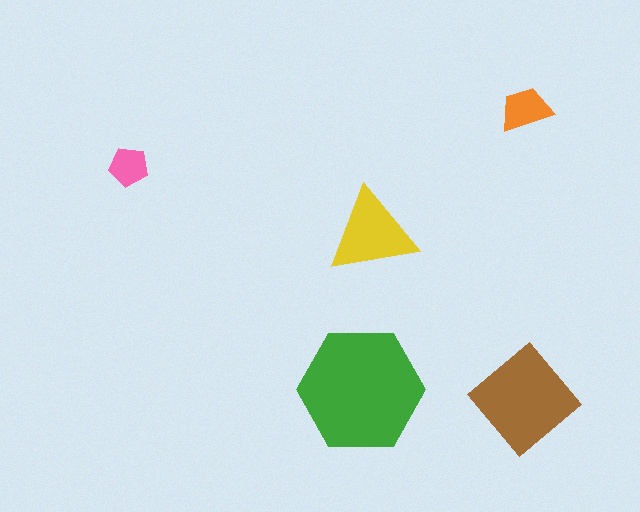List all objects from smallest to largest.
The pink pentagon, the orange trapezoid, the yellow triangle, the brown diamond, the green hexagon.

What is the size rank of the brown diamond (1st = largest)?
2nd.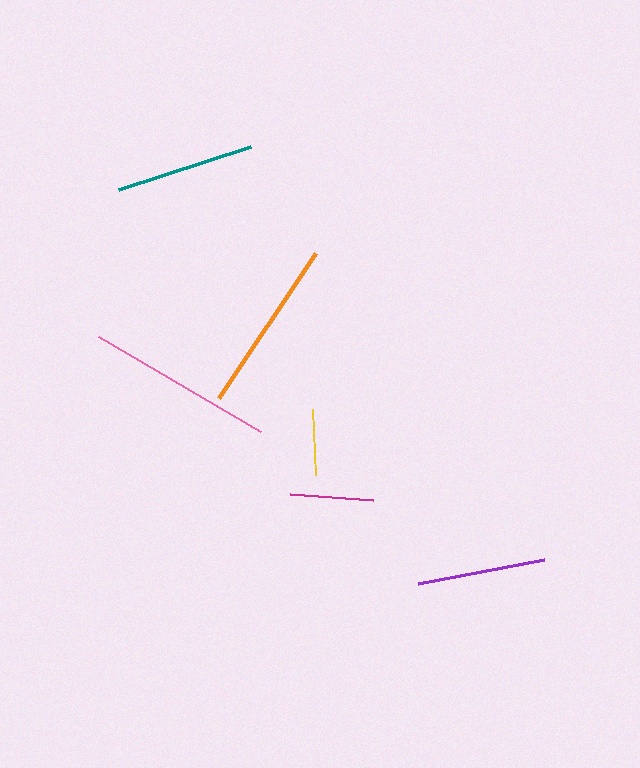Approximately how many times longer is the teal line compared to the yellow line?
The teal line is approximately 2.1 times the length of the yellow line.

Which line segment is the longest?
The pink line is the longest at approximately 187 pixels.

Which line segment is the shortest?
The yellow line is the shortest at approximately 66 pixels.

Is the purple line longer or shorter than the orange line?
The orange line is longer than the purple line.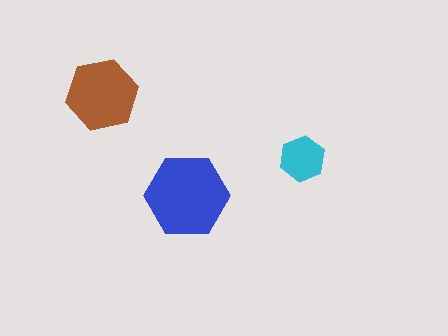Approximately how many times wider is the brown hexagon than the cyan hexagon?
About 1.5 times wider.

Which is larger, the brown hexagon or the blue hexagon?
The blue one.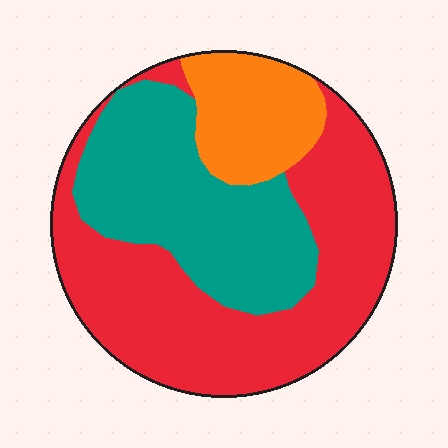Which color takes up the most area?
Red, at roughly 50%.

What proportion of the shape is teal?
Teal takes up between a third and a half of the shape.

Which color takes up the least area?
Orange, at roughly 15%.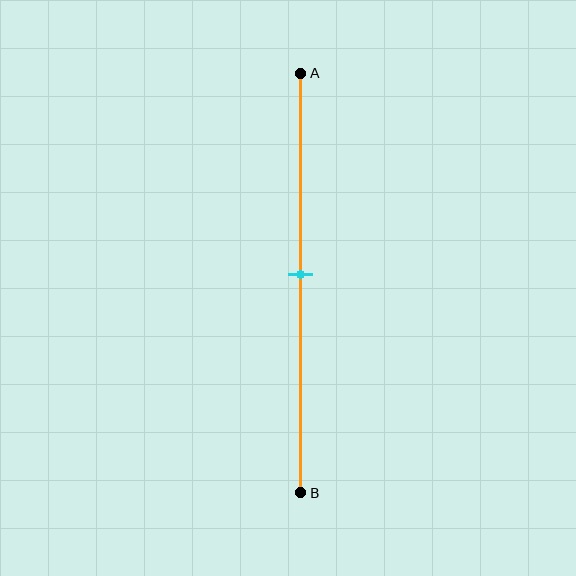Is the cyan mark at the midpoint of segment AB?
Yes, the mark is approximately at the midpoint.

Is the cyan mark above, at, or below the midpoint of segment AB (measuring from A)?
The cyan mark is approximately at the midpoint of segment AB.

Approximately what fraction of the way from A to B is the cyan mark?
The cyan mark is approximately 50% of the way from A to B.